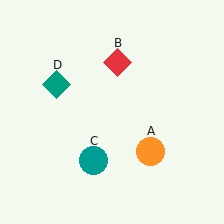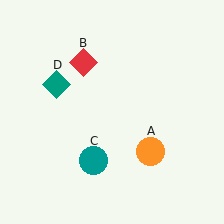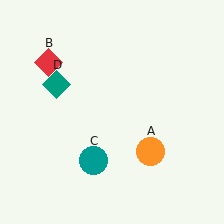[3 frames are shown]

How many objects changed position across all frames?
1 object changed position: red diamond (object B).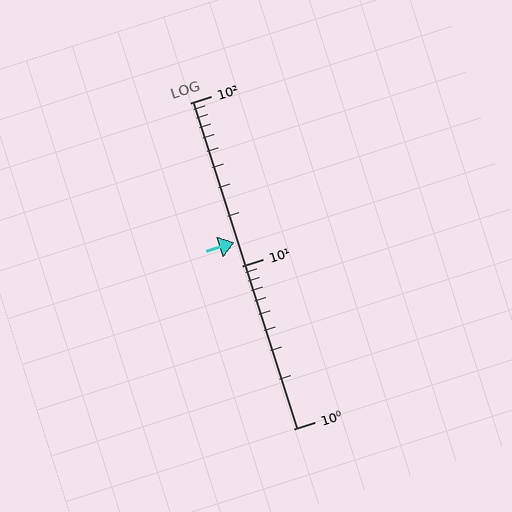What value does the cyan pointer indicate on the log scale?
The pointer indicates approximately 14.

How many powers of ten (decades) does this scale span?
The scale spans 2 decades, from 1 to 100.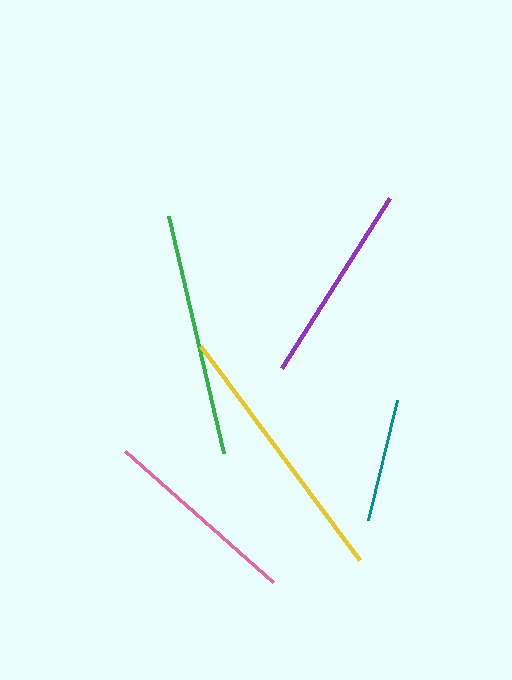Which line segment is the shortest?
The teal line is the shortest at approximately 124 pixels.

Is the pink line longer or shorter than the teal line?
The pink line is longer than the teal line.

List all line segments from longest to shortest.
From longest to shortest: yellow, green, purple, pink, teal.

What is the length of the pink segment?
The pink segment is approximately 198 pixels long.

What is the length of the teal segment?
The teal segment is approximately 124 pixels long.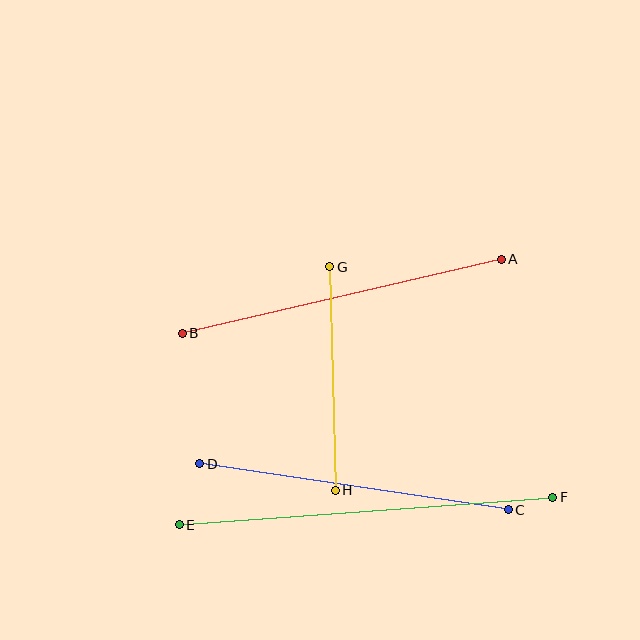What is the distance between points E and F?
The distance is approximately 375 pixels.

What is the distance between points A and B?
The distance is approximately 327 pixels.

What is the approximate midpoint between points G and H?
The midpoint is at approximately (333, 379) pixels.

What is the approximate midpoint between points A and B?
The midpoint is at approximately (342, 296) pixels.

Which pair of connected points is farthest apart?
Points E and F are farthest apart.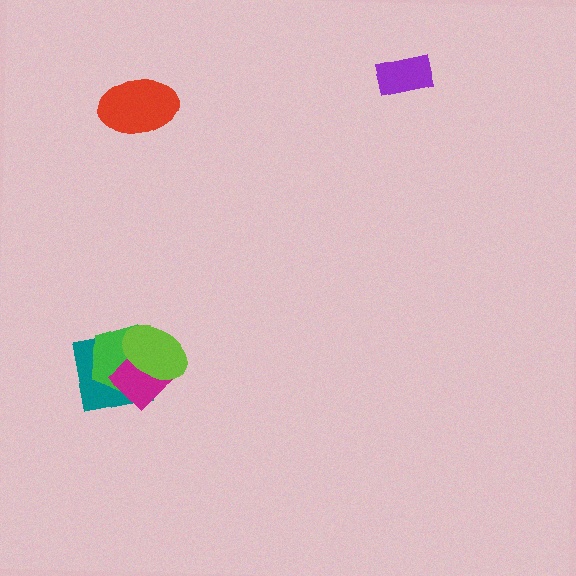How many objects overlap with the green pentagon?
3 objects overlap with the green pentagon.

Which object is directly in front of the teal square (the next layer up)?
The green pentagon is directly in front of the teal square.